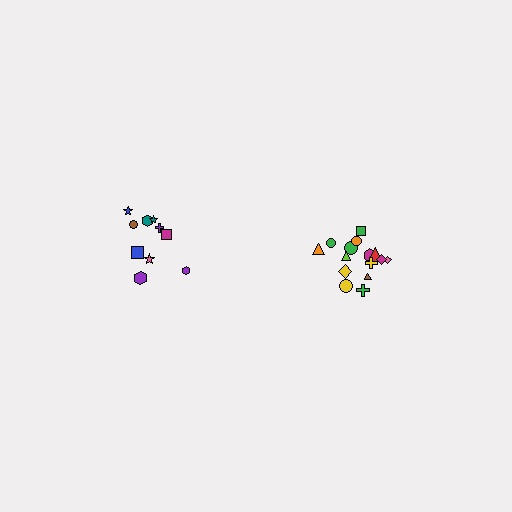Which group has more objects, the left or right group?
The right group.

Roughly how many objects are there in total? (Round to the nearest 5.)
Roughly 25 objects in total.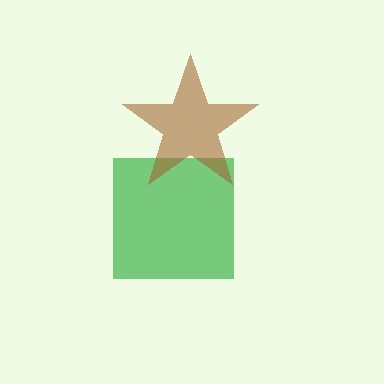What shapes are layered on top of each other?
The layered shapes are: a green square, a brown star.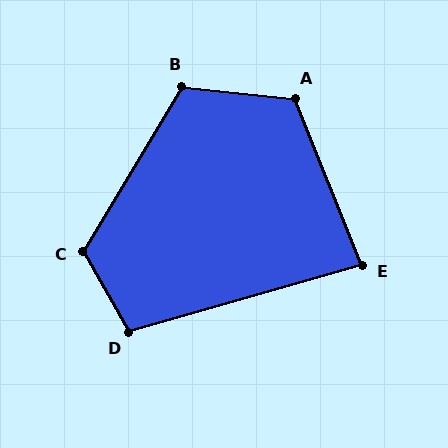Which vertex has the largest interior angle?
C, at approximately 119 degrees.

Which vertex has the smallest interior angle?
E, at approximately 84 degrees.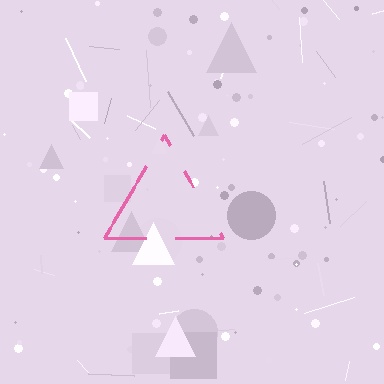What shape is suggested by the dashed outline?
The dashed outline suggests a triangle.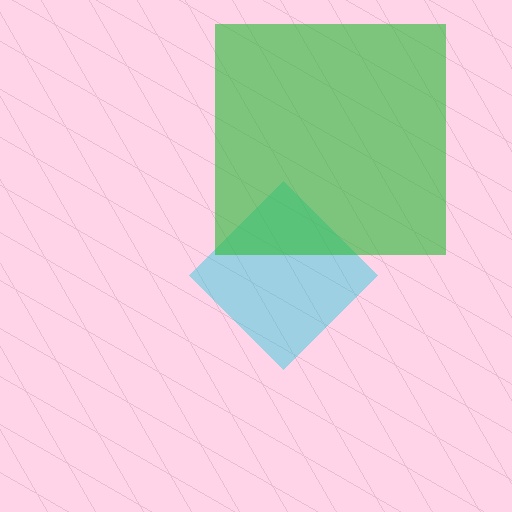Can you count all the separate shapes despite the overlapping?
Yes, there are 2 separate shapes.